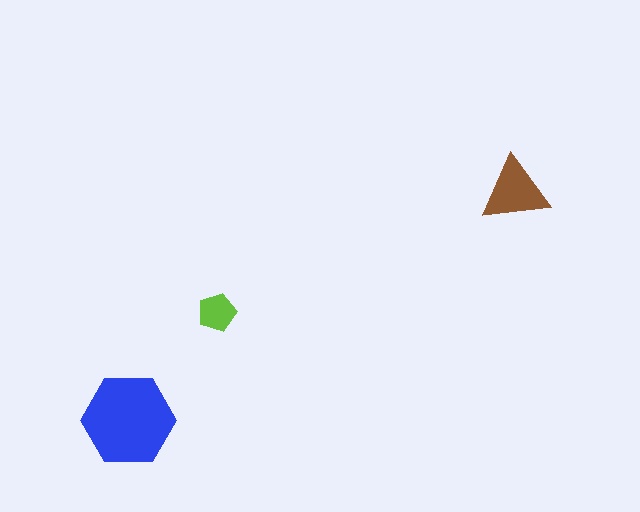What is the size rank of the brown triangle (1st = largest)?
2nd.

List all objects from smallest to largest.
The lime pentagon, the brown triangle, the blue hexagon.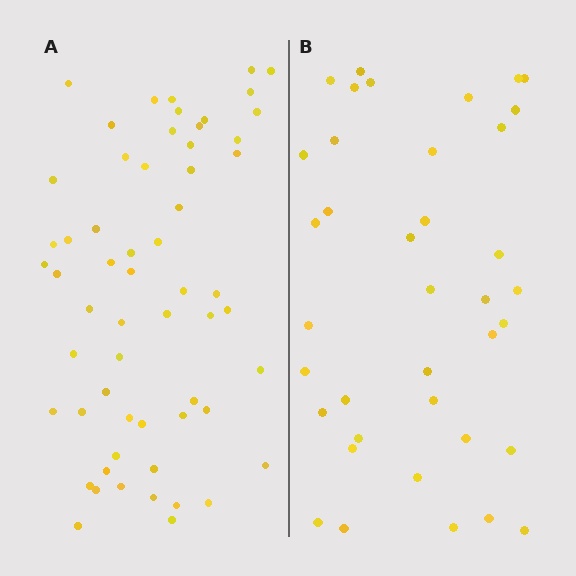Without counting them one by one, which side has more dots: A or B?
Region A (the left region) has more dots.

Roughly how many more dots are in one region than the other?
Region A has approximately 20 more dots than region B.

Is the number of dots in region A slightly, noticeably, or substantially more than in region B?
Region A has substantially more. The ratio is roughly 1.6 to 1.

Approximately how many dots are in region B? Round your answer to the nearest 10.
About 40 dots. (The exact count is 38, which rounds to 40.)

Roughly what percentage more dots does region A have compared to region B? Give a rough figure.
About 55% more.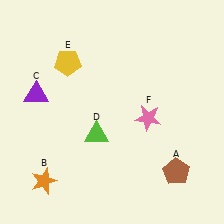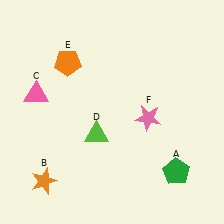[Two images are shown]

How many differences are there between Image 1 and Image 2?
There are 3 differences between the two images.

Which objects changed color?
A changed from brown to green. C changed from purple to pink. E changed from yellow to orange.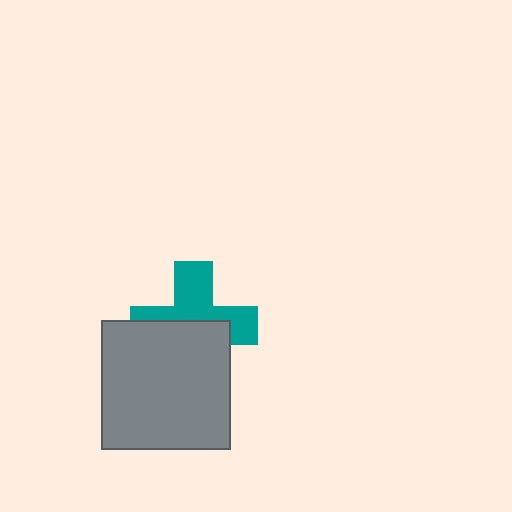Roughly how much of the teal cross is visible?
About half of it is visible (roughly 49%).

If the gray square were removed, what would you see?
You would see the complete teal cross.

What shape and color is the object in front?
The object in front is a gray square.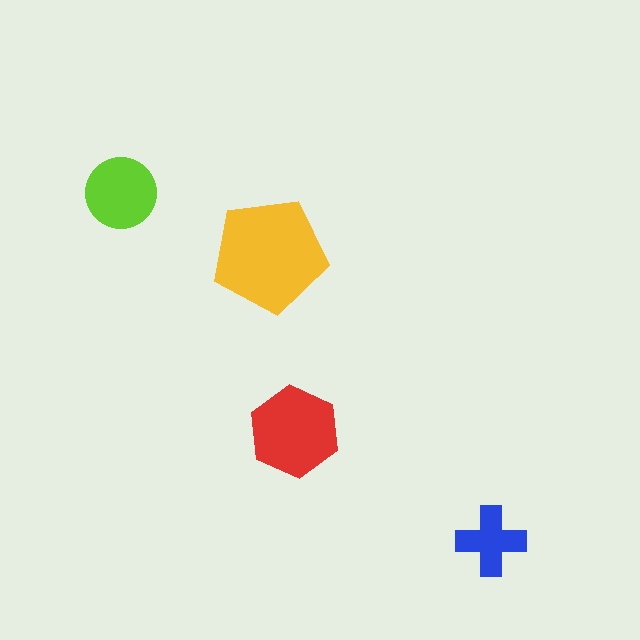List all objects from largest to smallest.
The yellow pentagon, the red hexagon, the lime circle, the blue cross.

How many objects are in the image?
There are 4 objects in the image.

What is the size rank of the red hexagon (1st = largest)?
2nd.